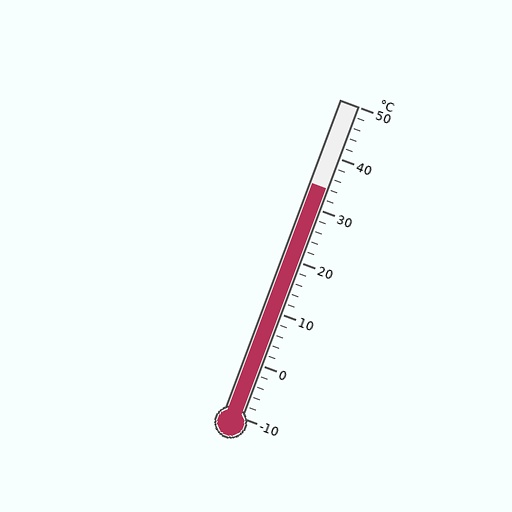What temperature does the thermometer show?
The thermometer shows approximately 34°C.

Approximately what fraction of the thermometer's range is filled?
The thermometer is filled to approximately 75% of its range.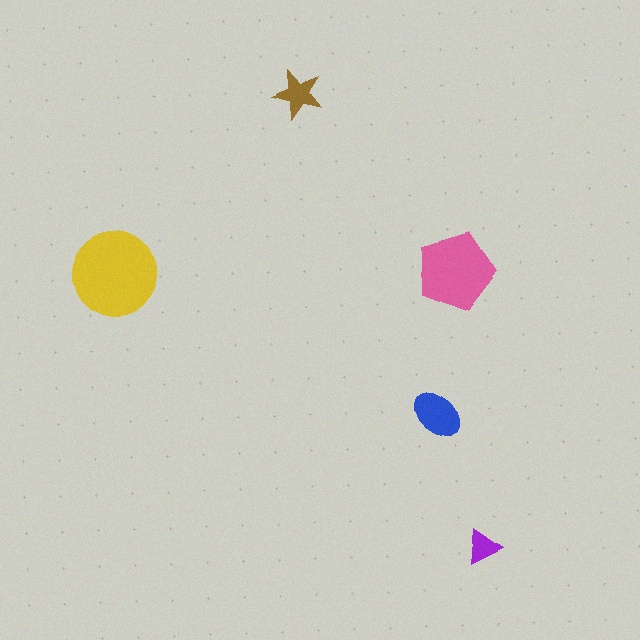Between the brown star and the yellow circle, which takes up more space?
The yellow circle.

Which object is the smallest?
The purple triangle.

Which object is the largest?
The yellow circle.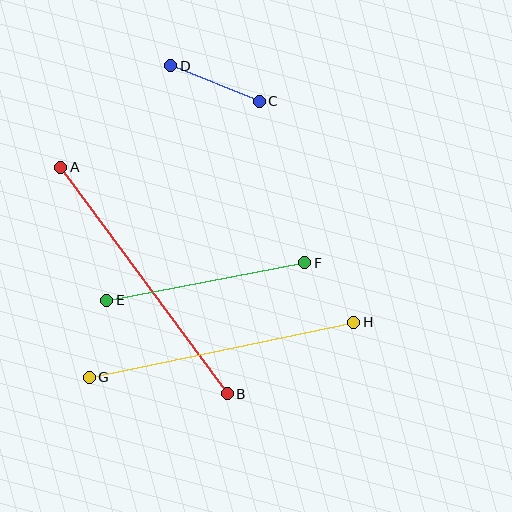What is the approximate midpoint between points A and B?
The midpoint is at approximately (144, 281) pixels.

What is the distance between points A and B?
The distance is approximately 281 pixels.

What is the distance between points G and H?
The distance is approximately 270 pixels.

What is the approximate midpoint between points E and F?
The midpoint is at approximately (206, 281) pixels.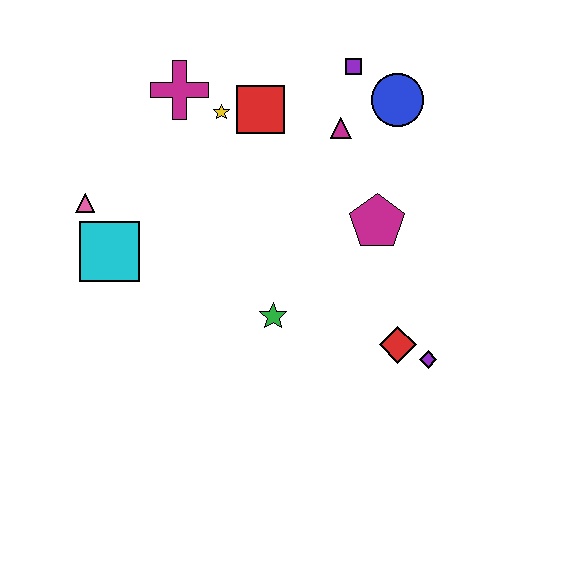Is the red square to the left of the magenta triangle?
Yes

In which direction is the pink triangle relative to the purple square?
The pink triangle is to the left of the purple square.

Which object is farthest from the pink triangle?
The purple diamond is farthest from the pink triangle.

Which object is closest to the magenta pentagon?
The magenta triangle is closest to the magenta pentagon.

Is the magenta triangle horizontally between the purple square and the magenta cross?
Yes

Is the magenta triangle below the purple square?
Yes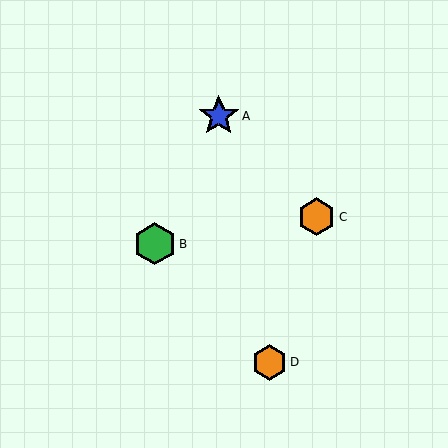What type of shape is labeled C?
Shape C is an orange hexagon.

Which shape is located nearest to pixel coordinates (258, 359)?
The orange hexagon (labeled D) at (270, 362) is nearest to that location.